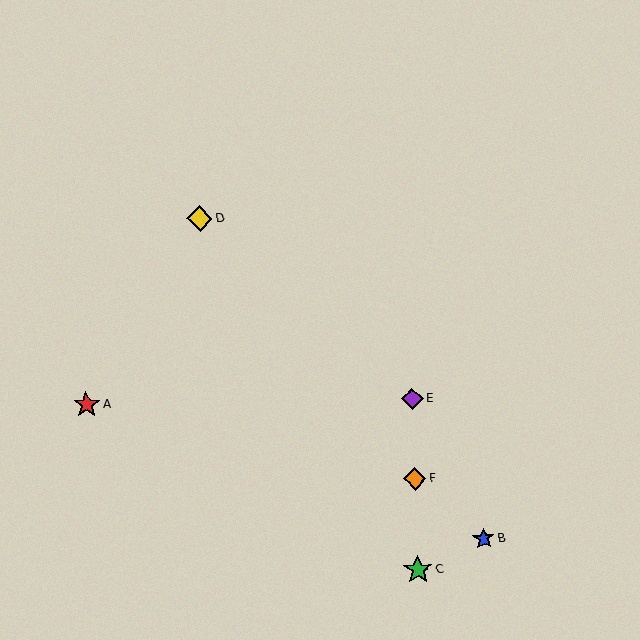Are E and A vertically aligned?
No, E is at x≈412 and A is at x≈87.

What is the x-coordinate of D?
Object D is at x≈200.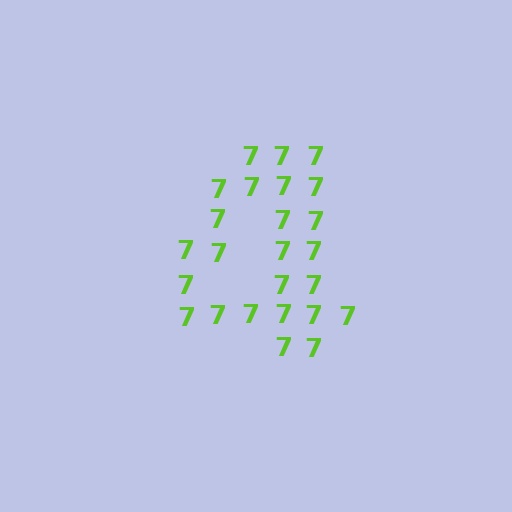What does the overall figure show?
The overall figure shows the digit 4.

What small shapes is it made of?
It is made of small digit 7's.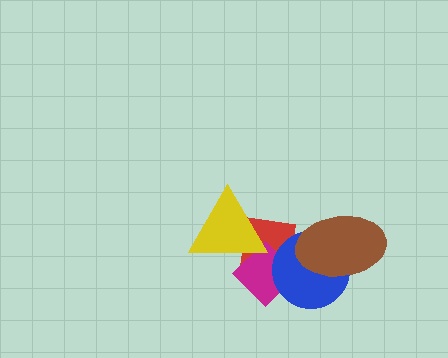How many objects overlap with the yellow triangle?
2 objects overlap with the yellow triangle.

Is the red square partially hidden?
Yes, it is partially covered by another shape.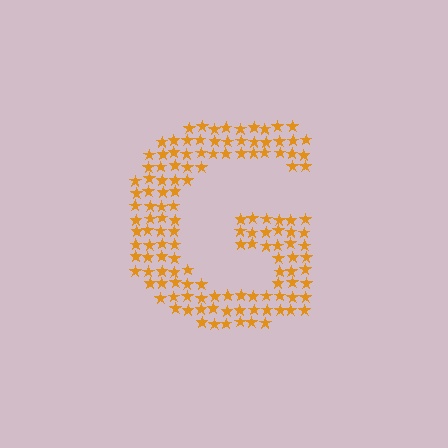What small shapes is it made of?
It is made of small stars.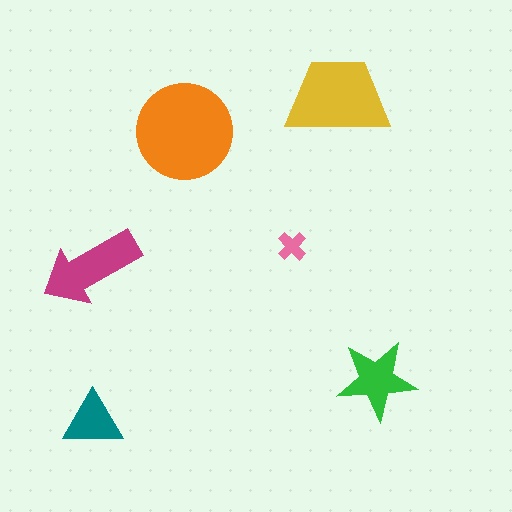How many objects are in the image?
There are 6 objects in the image.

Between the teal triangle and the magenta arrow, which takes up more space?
The magenta arrow.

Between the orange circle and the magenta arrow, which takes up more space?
The orange circle.